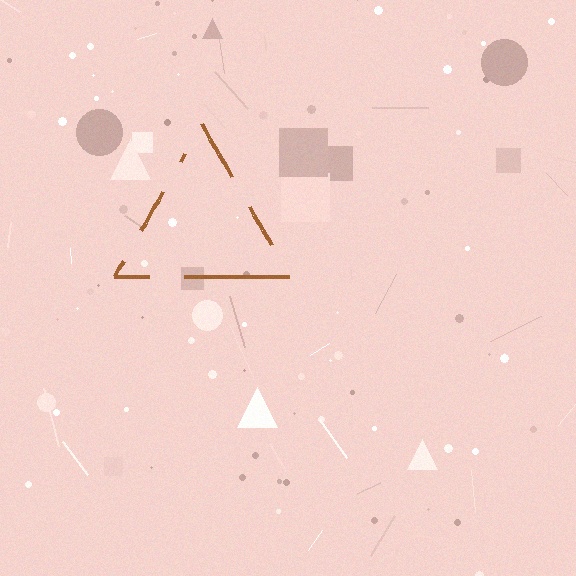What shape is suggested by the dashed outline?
The dashed outline suggests a triangle.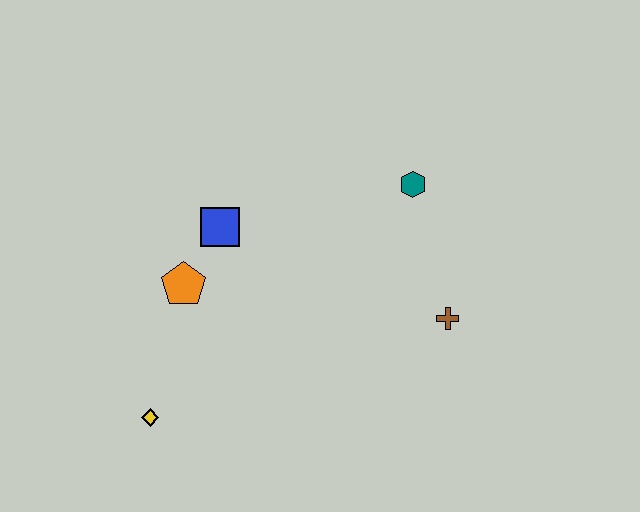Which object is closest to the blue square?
The orange pentagon is closest to the blue square.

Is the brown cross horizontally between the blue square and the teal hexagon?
No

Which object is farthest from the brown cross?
The yellow diamond is farthest from the brown cross.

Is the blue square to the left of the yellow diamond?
No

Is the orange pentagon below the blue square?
Yes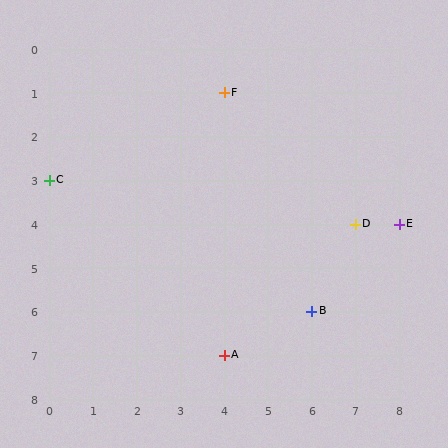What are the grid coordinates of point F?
Point F is at grid coordinates (4, 1).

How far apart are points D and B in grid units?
Points D and B are 1 column and 2 rows apart (about 2.2 grid units diagonally).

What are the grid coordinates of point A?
Point A is at grid coordinates (4, 7).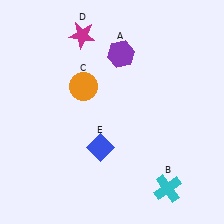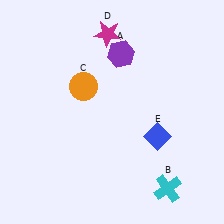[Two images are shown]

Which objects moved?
The objects that moved are: the magenta star (D), the blue diamond (E).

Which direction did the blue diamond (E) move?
The blue diamond (E) moved right.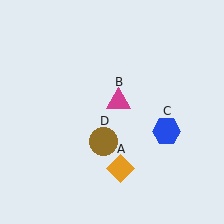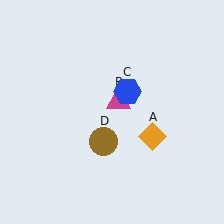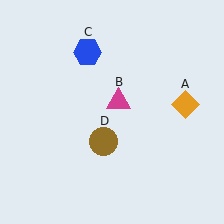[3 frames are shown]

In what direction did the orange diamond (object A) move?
The orange diamond (object A) moved up and to the right.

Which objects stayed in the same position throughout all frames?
Magenta triangle (object B) and brown circle (object D) remained stationary.